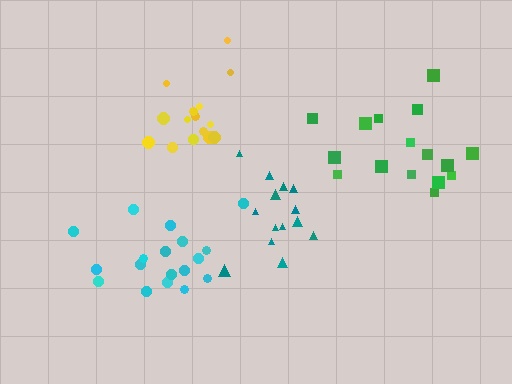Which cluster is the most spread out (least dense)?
Green.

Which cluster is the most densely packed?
Teal.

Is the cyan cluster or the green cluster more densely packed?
Cyan.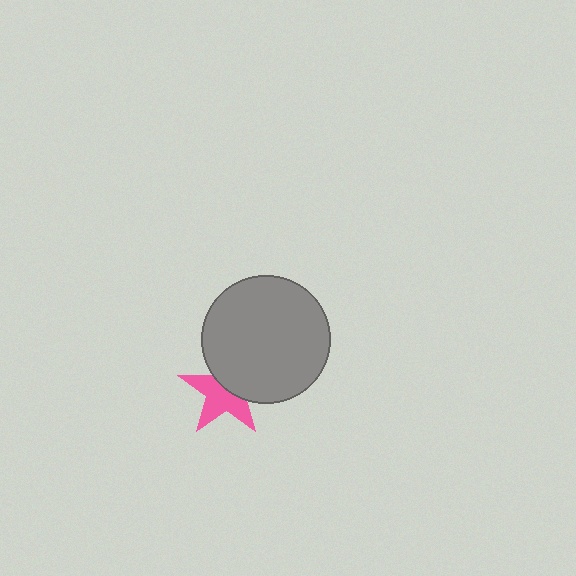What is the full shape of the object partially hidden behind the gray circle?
The partially hidden object is a pink star.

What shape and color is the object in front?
The object in front is a gray circle.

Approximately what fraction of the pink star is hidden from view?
Roughly 42% of the pink star is hidden behind the gray circle.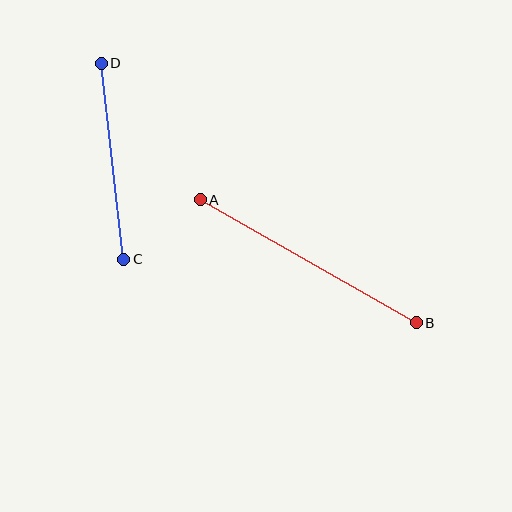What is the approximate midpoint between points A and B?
The midpoint is at approximately (308, 261) pixels.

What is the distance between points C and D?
The distance is approximately 197 pixels.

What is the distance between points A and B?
The distance is approximately 248 pixels.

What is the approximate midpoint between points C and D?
The midpoint is at approximately (112, 161) pixels.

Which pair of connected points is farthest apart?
Points A and B are farthest apart.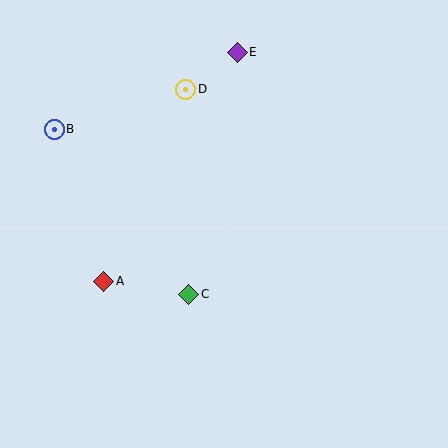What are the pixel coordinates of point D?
Point D is at (186, 89).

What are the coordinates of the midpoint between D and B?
The midpoint between D and B is at (120, 109).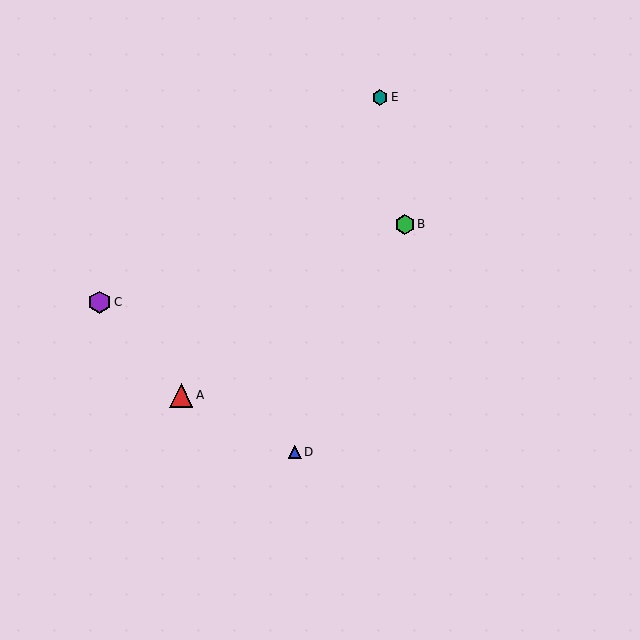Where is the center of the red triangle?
The center of the red triangle is at (181, 395).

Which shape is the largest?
The red triangle (labeled A) is the largest.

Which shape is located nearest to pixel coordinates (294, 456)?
The blue triangle (labeled D) at (295, 452) is nearest to that location.